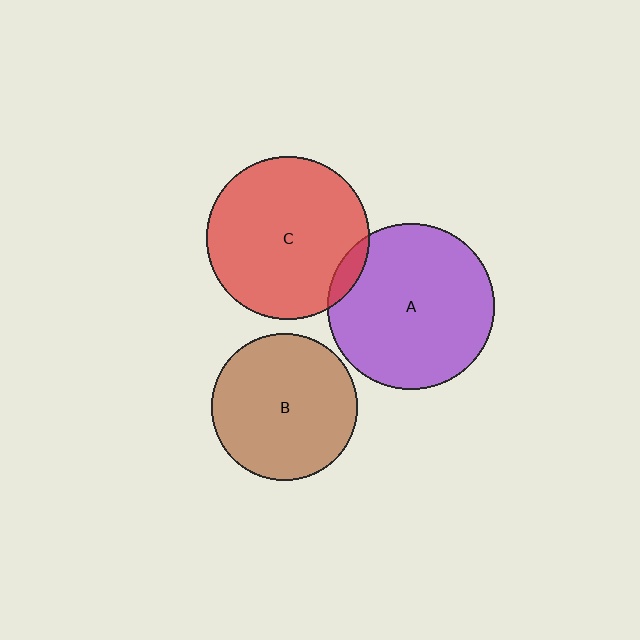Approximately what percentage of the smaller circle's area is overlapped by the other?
Approximately 5%.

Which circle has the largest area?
Circle A (purple).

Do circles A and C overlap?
Yes.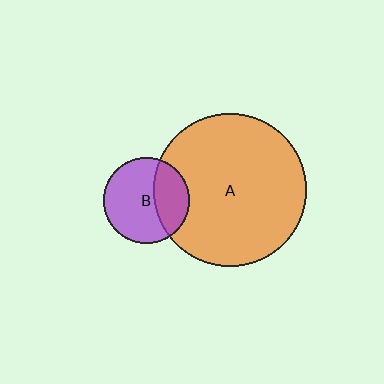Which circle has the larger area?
Circle A (orange).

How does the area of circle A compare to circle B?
Approximately 3.1 times.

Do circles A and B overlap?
Yes.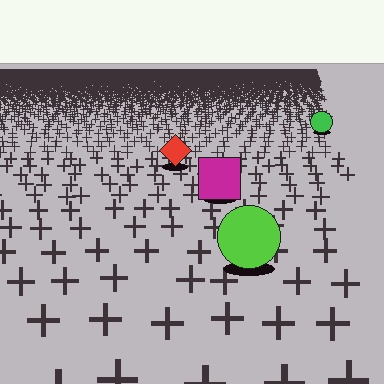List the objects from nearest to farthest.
From nearest to farthest: the lime circle, the magenta square, the red diamond, the green circle.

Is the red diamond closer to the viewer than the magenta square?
No. The magenta square is closer — you can tell from the texture gradient: the ground texture is coarser near it.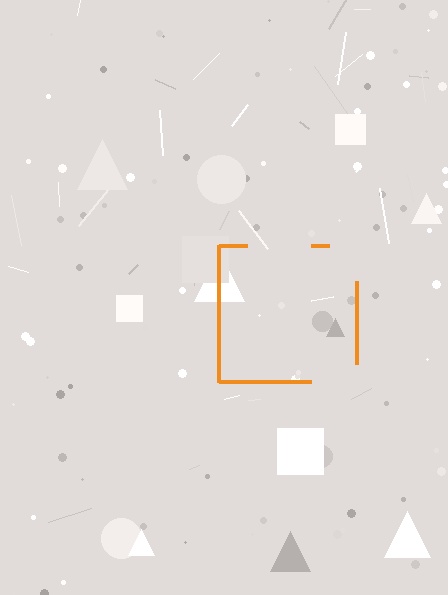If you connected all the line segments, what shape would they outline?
They would outline a square.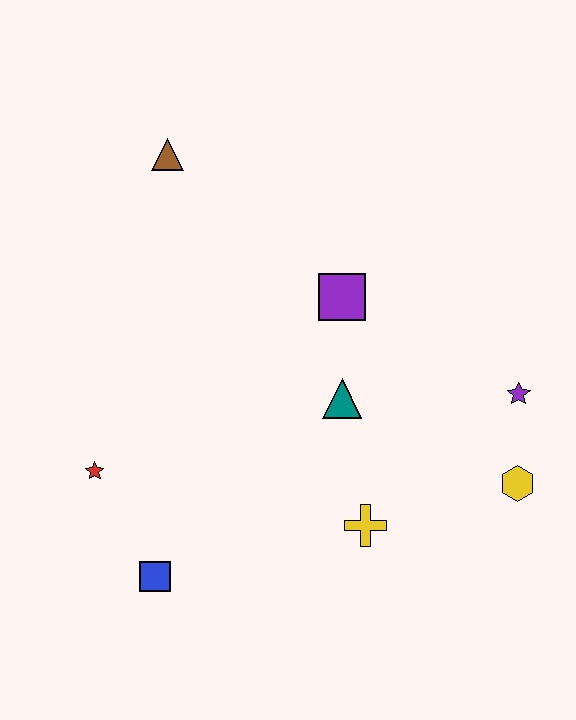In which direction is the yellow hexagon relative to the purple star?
The yellow hexagon is below the purple star.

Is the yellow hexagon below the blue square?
No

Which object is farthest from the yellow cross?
The brown triangle is farthest from the yellow cross.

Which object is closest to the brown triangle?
The purple square is closest to the brown triangle.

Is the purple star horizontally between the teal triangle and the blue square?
No